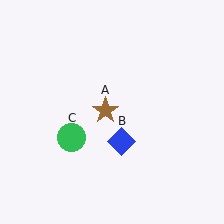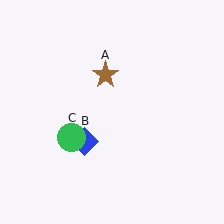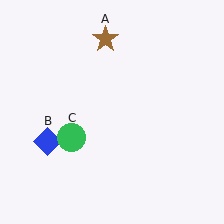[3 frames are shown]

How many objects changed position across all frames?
2 objects changed position: brown star (object A), blue diamond (object B).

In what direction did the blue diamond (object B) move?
The blue diamond (object B) moved left.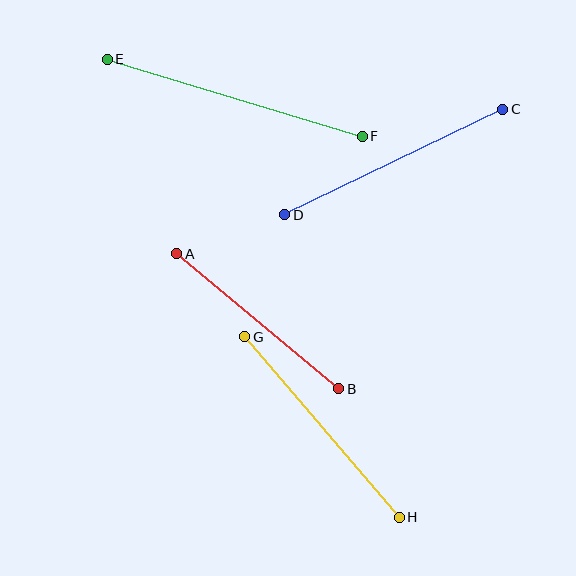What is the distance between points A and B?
The distance is approximately 211 pixels.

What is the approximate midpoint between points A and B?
The midpoint is at approximately (258, 321) pixels.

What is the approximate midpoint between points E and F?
The midpoint is at approximately (235, 98) pixels.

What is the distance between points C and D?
The distance is approximately 242 pixels.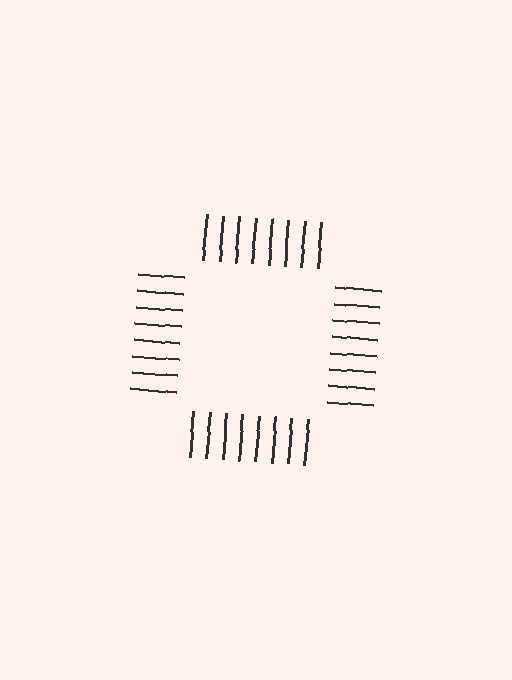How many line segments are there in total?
32 — 8 along each of the 4 edges.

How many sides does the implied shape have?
4 sides — the line-ends trace a square.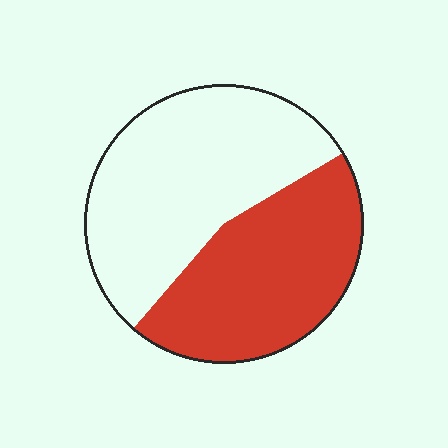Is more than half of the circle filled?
No.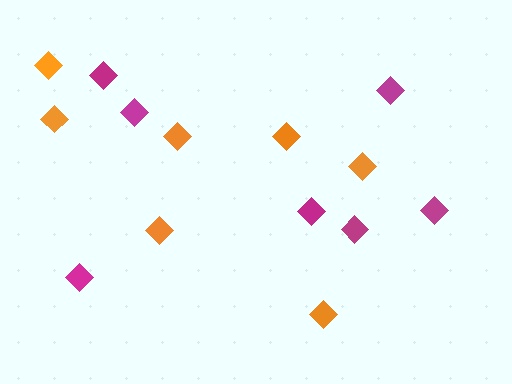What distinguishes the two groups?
There are 2 groups: one group of orange diamonds (7) and one group of magenta diamonds (7).